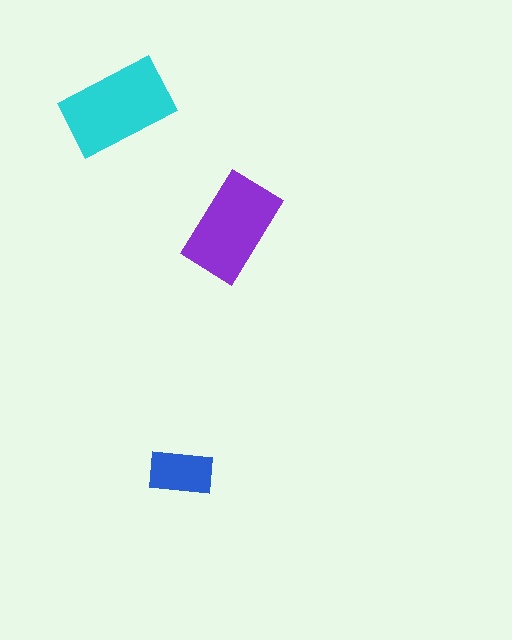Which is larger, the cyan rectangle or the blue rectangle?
The cyan one.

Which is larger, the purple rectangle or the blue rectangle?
The purple one.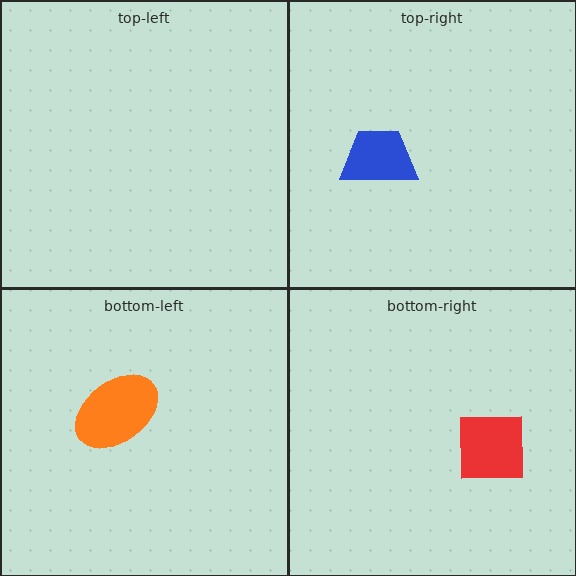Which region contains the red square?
The bottom-right region.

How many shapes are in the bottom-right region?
1.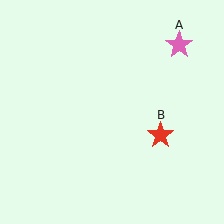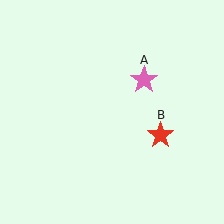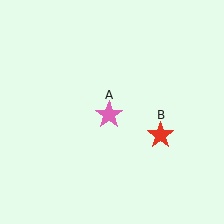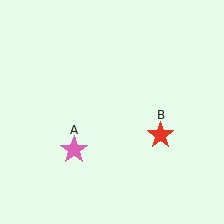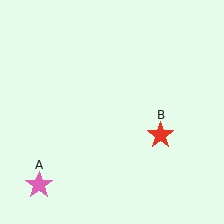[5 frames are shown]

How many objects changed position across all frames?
1 object changed position: pink star (object A).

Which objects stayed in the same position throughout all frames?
Red star (object B) remained stationary.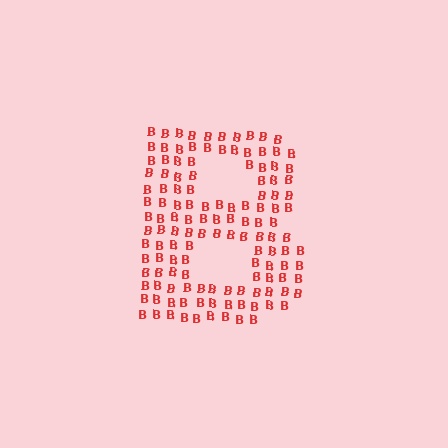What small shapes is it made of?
It is made of small letter B's.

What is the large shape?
The large shape is the letter B.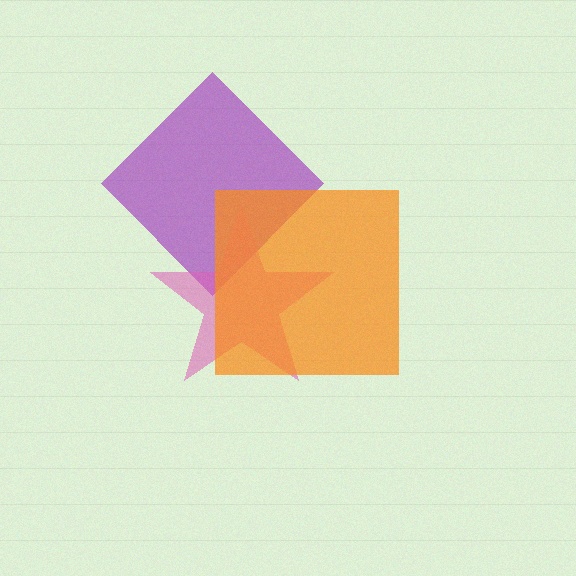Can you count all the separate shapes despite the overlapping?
Yes, there are 3 separate shapes.